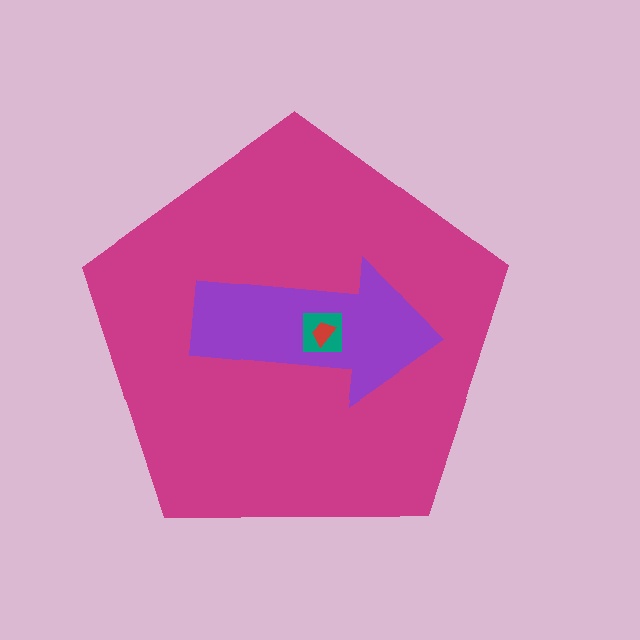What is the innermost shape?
The red trapezoid.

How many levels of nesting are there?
4.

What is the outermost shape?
The magenta pentagon.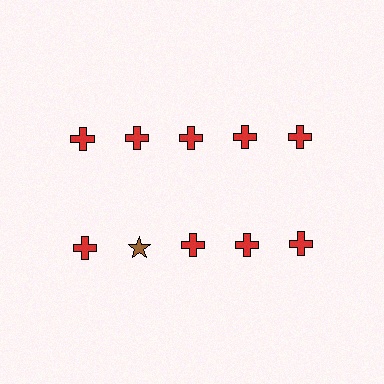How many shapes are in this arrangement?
There are 10 shapes arranged in a grid pattern.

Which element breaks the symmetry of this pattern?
The brown star in the second row, second from left column breaks the symmetry. All other shapes are red crosses.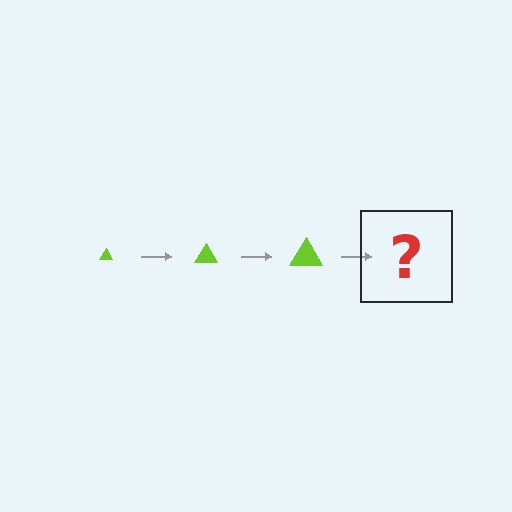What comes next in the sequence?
The next element should be a lime triangle, larger than the previous one.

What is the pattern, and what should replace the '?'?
The pattern is that the triangle gets progressively larger each step. The '?' should be a lime triangle, larger than the previous one.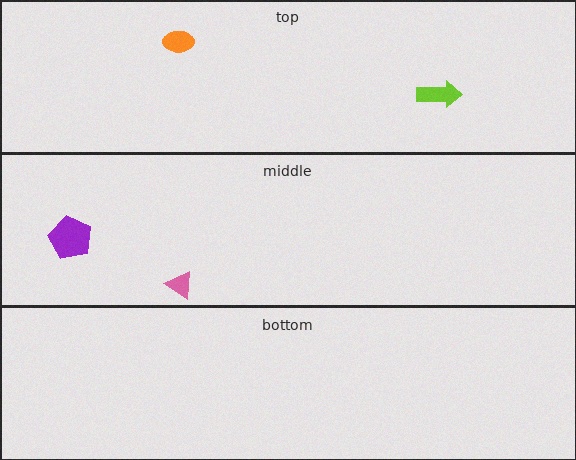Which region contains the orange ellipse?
The top region.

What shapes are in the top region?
The lime arrow, the orange ellipse.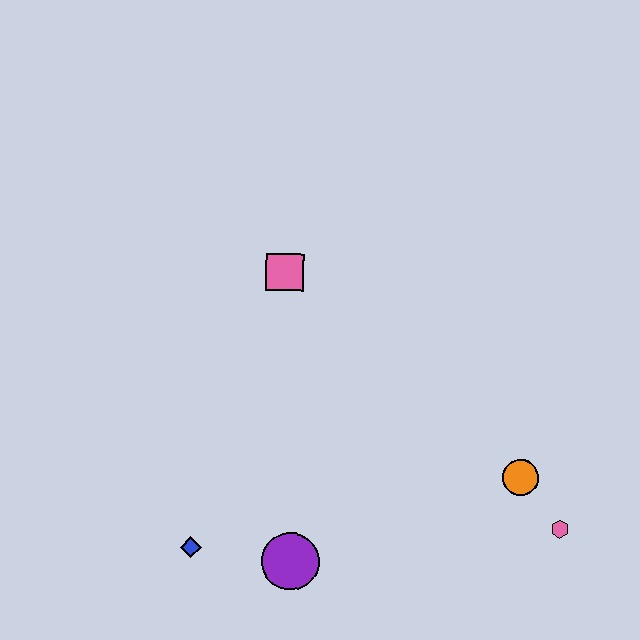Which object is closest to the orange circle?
The pink hexagon is closest to the orange circle.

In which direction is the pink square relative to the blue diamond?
The pink square is above the blue diamond.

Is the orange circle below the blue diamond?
No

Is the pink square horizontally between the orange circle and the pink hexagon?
No